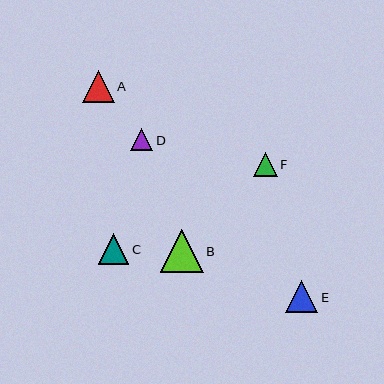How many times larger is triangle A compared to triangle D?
Triangle A is approximately 1.4 times the size of triangle D.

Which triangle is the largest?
Triangle B is the largest with a size of approximately 43 pixels.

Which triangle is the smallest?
Triangle D is the smallest with a size of approximately 22 pixels.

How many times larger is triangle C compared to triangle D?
Triangle C is approximately 1.4 times the size of triangle D.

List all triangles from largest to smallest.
From largest to smallest: B, E, A, C, F, D.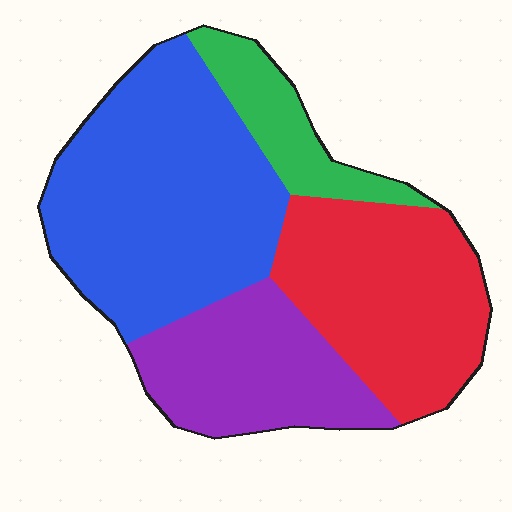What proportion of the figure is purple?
Purple covers about 20% of the figure.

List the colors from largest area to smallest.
From largest to smallest: blue, red, purple, green.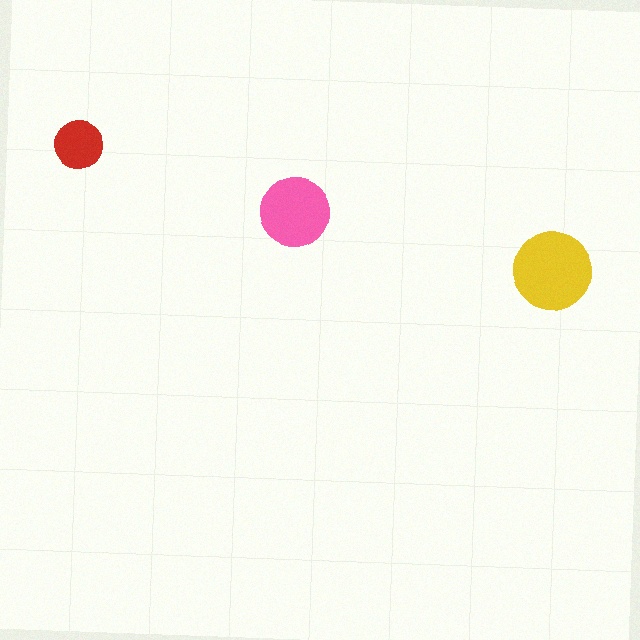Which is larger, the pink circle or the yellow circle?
The yellow one.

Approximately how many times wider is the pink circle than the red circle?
About 1.5 times wider.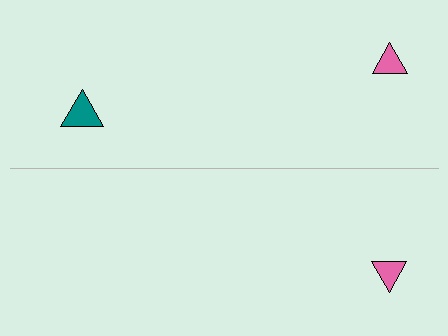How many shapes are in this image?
There are 3 shapes in this image.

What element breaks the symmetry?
A teal triangle is missing from the bottom side.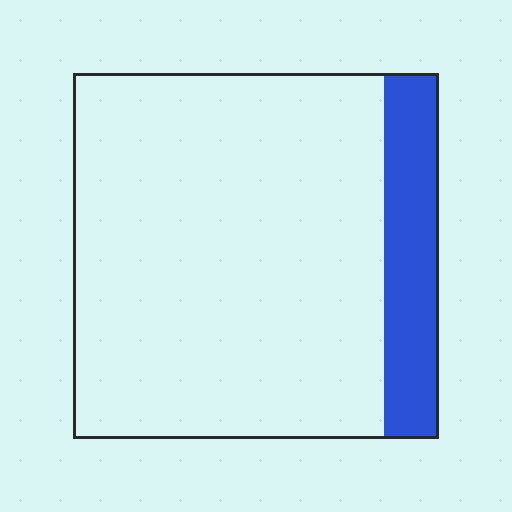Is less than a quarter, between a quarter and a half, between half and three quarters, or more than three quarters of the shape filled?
Less than a quarter.